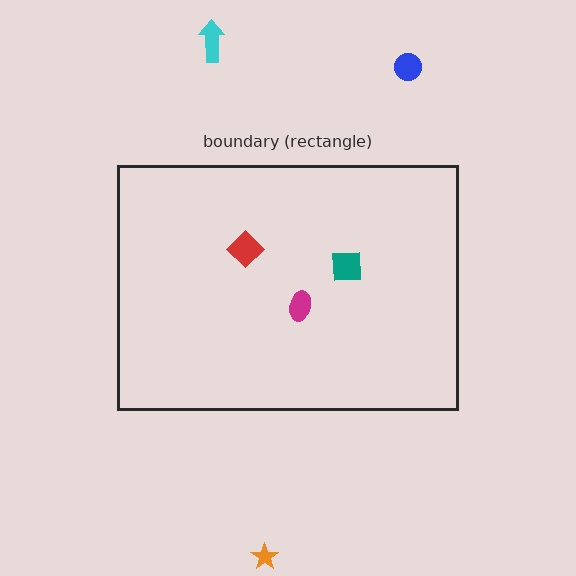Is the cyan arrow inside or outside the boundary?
Outside.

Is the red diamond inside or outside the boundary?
Inside.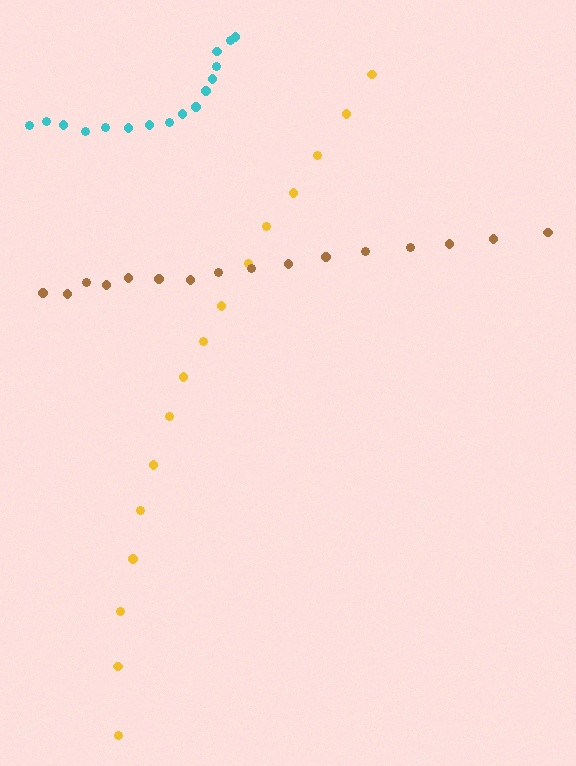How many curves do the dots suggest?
There are 3 distinct paths.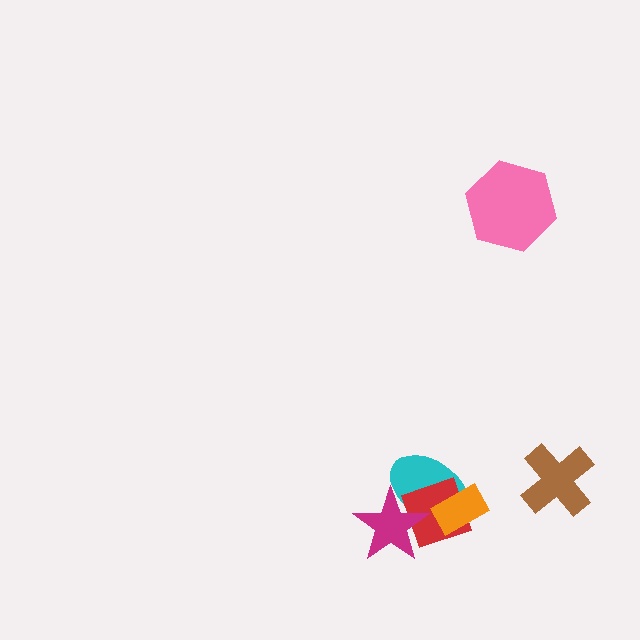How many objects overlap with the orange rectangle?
2 objects overlap with the orange rectangle.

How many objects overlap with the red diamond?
3 objects overlap with the red diamond.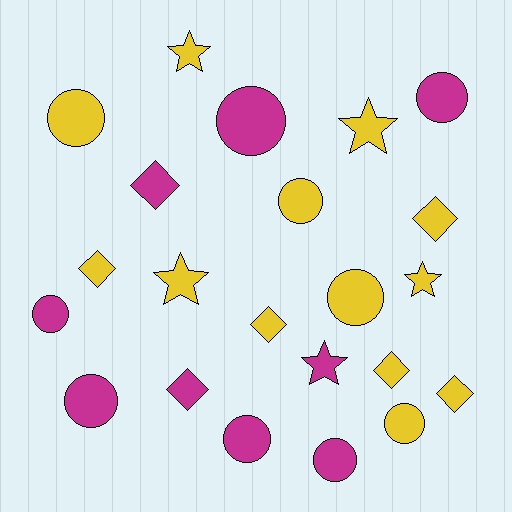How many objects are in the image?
There are 22 objects.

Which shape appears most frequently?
Circle, with 10 objects.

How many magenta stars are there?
There is 1 magenta star.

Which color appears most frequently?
Yellow, with 13 objects.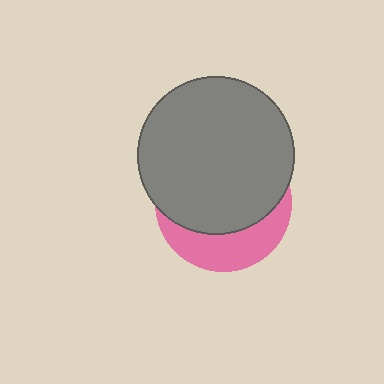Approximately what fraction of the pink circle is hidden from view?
Roughly 68% of the pink circle is hidden behind the gray circle.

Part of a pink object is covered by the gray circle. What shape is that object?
It is a circle.